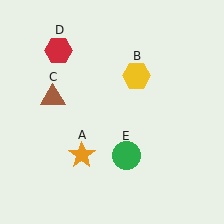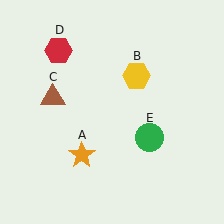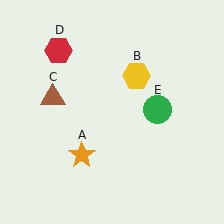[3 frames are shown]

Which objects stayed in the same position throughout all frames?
Orange star (object A) and yellow hexagon (object B) and brown triangle (object C) and red hexagon (object D) remained stationary.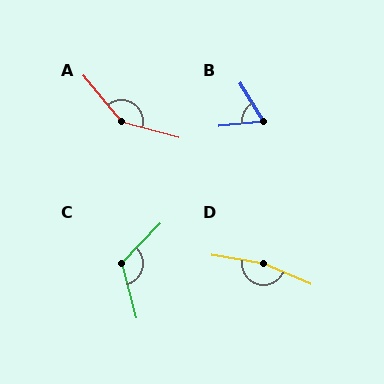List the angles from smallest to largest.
B (65°), C (121°), A (145°), D (165°).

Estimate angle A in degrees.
Approximately 145 degrees.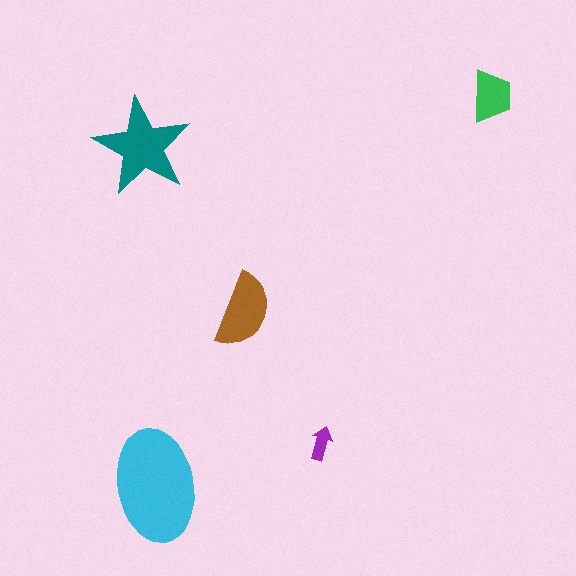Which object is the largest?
The cyan ellipse.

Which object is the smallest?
The purple arrow.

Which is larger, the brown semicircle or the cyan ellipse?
The cyan ellipse.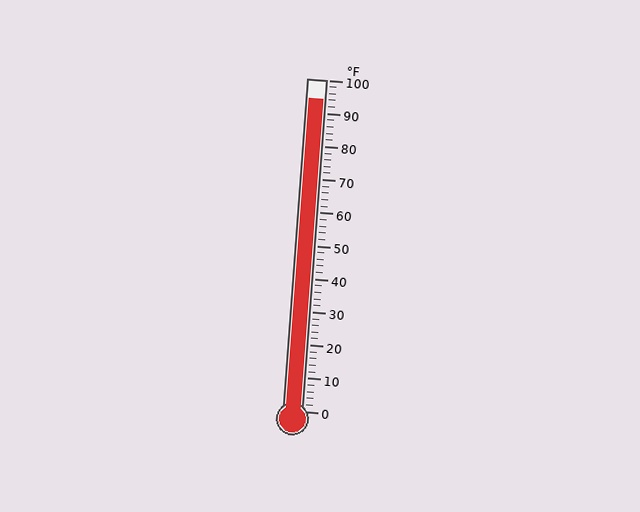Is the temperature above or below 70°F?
The temperature is above 70°F.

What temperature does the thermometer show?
The thermometer shows approximately 94°F.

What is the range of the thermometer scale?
The thermometer scale ranges from 0°F to 100°F.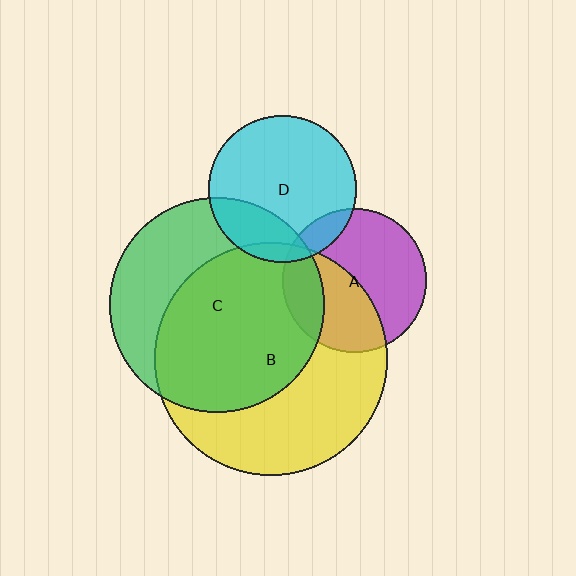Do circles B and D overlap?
Yes.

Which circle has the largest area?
Circle B (yellow).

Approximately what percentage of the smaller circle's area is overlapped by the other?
Approximately 5%.